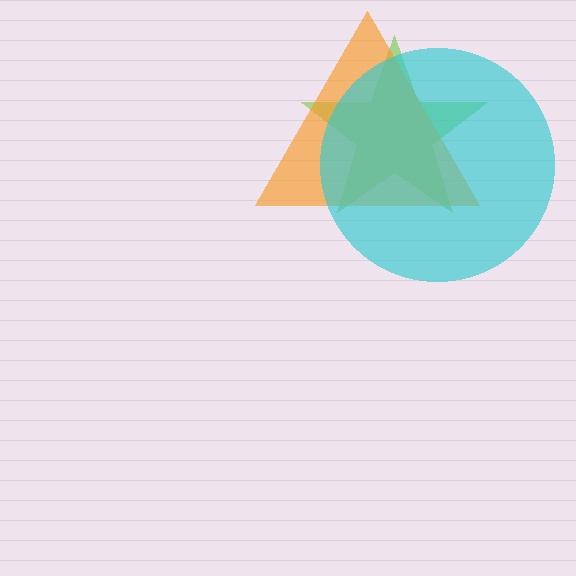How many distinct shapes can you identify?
There are 3 distinct shapes: a lime star, an orange triangle, a cyan circle.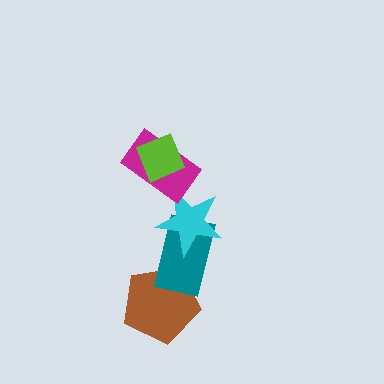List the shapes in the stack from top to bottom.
From top to bottom: the lime diamond, the magenta rectangle, the cyan star, the teal rectangle, the brown pentagon.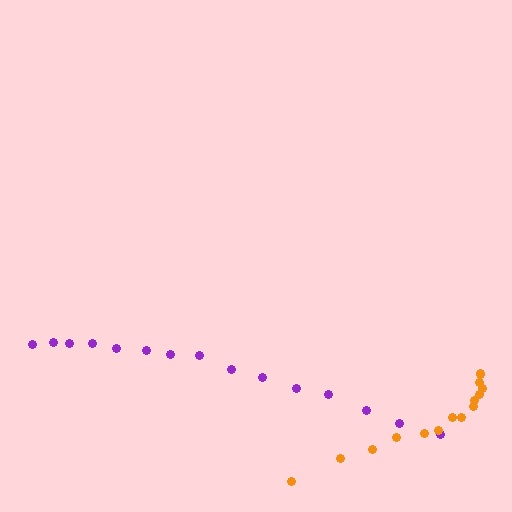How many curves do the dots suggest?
There are 2 distinct paths.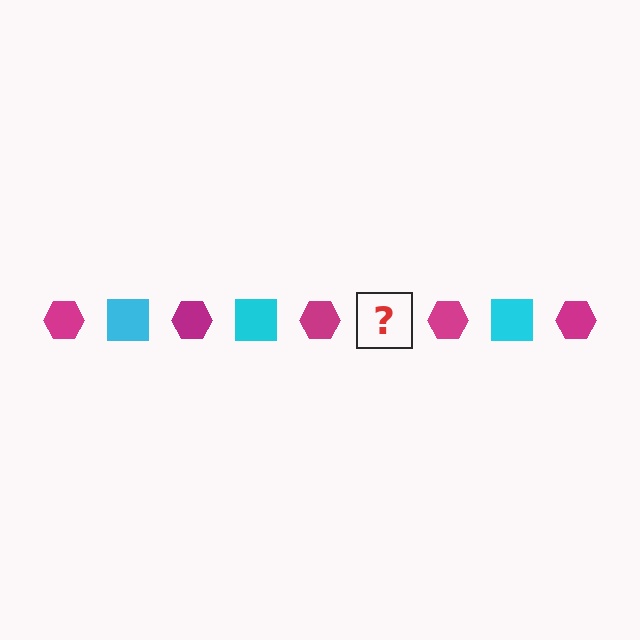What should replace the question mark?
The question mark should be replaced with a cyan square.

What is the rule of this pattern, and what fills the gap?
The rule is that the pattern alternates between magenta hexagon and cyan square. The gap should be filled with a cyan square.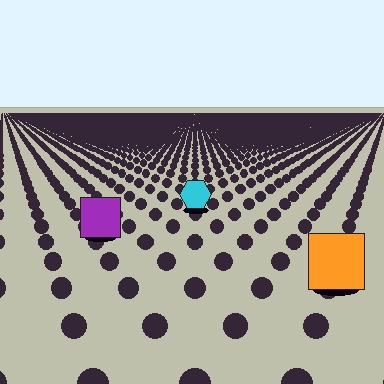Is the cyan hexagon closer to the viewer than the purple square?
No. The purple square is closer — you can tell from the texture gradient: the ground texture is coarser near it.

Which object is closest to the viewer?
The orange square is closest. The texture marks near it are larger and more spread out.